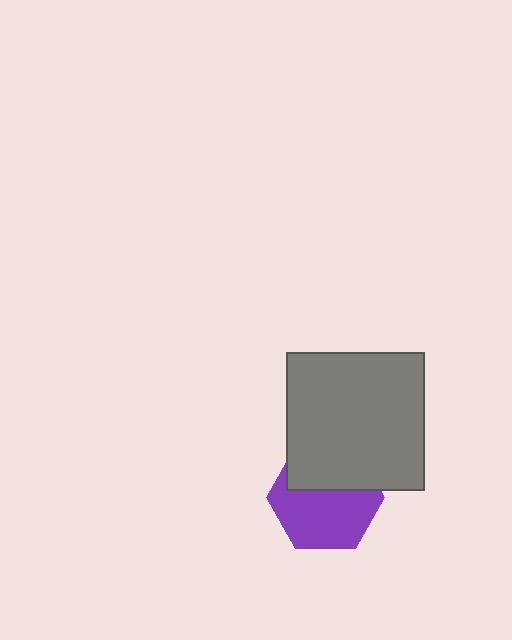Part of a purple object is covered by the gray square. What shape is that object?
It is a hexagon.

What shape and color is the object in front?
The object in front is a gray square.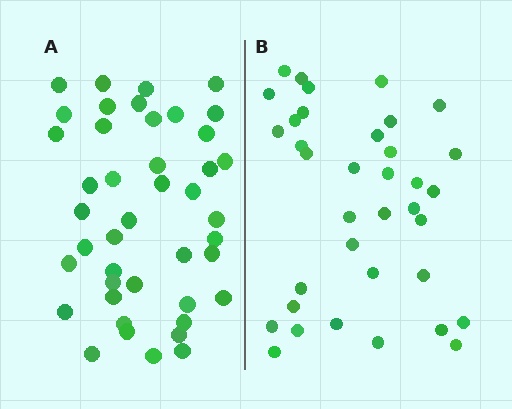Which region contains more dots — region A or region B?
Region A (the left region) has more dots.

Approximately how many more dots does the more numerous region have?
Region A has roughly 8 or so more dots than region B.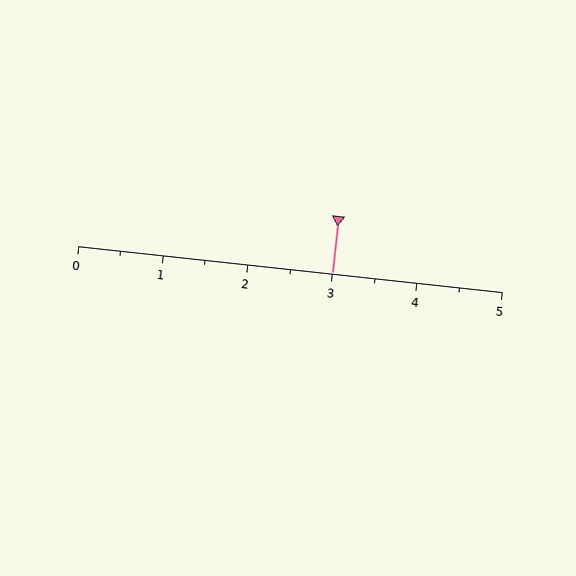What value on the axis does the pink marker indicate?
The marker indicates approximately 3.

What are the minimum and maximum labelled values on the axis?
The axis runs from 0 to 5.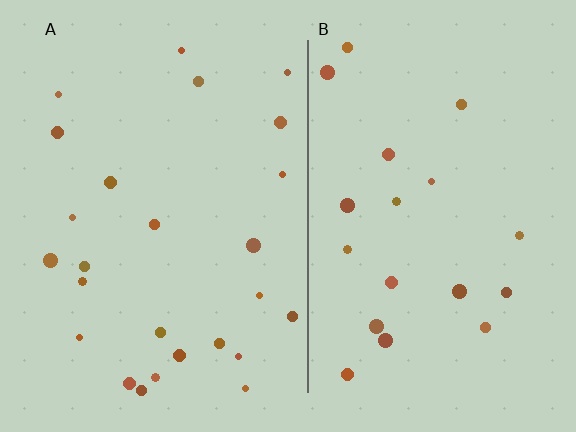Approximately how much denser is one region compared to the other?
Approximately 1.3× — region A over region B.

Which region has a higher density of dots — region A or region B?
A (the left).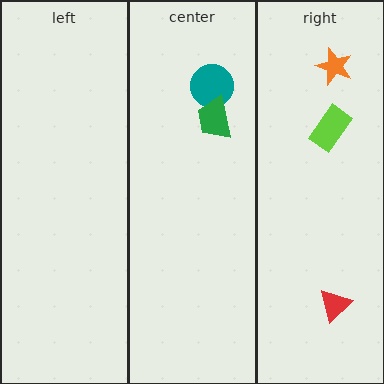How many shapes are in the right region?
3.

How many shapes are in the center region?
2.